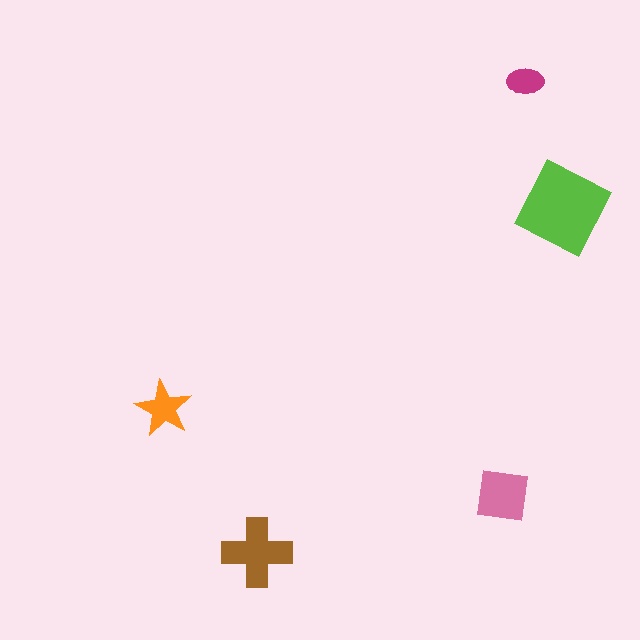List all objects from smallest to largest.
The magenta ellipse, the orange star, the pink square, the brown cross, the lime square.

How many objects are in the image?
There are 5 objects in the image.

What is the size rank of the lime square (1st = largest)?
1st.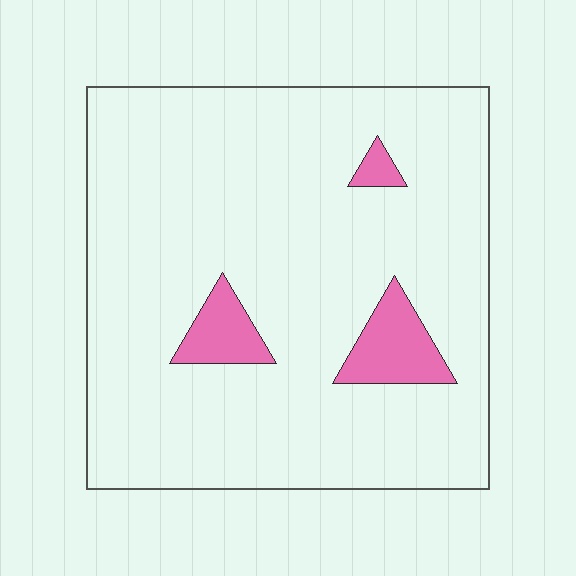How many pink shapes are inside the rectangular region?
3.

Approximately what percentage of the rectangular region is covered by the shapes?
Approximately 10%.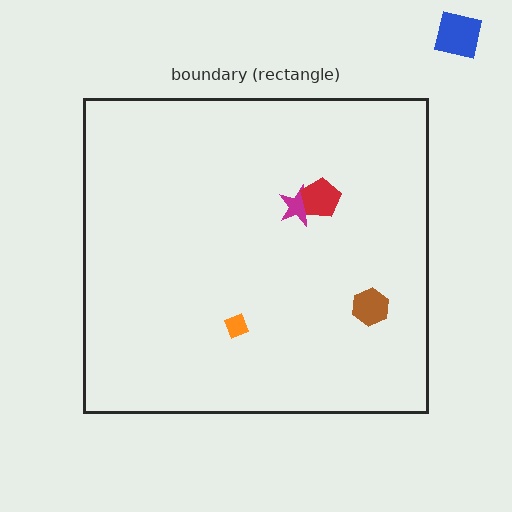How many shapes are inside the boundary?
4 inside, 1 outside.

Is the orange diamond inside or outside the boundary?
Inside.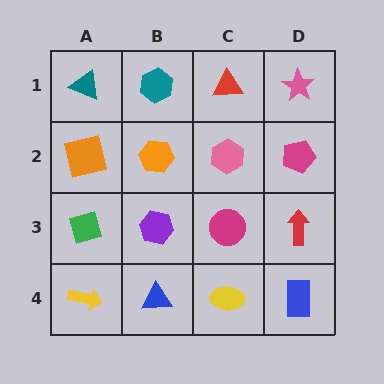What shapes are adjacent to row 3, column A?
An orange square (row 2, column A), a yellow arrow (row 4, column A), a purple hexagon (row 3, column B).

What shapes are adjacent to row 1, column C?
A pink hexagon (row 2, column C), a teal hexagon (row 1, column B), a pink star (row 1, column D).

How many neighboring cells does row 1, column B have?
3.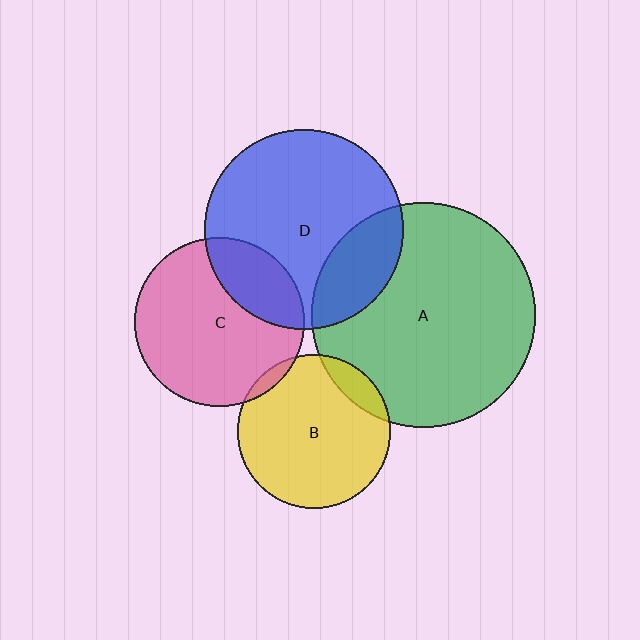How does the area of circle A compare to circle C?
Approximately 1.7 times.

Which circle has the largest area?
Circle A (green).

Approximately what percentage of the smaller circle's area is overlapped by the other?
Approximately 25%.